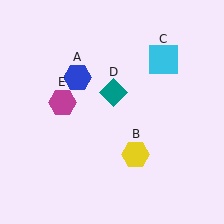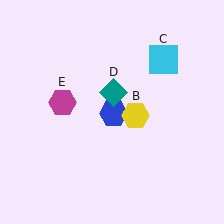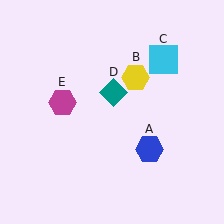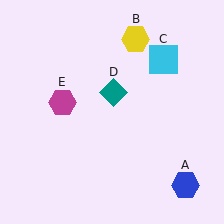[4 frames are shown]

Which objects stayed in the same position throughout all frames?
Cyan square (object C) and teal diamond (object D) and magenta hexagon (object E) remained stationary.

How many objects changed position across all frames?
2 objects changed position: blue hexagon (object A), yellow hexagon (object B).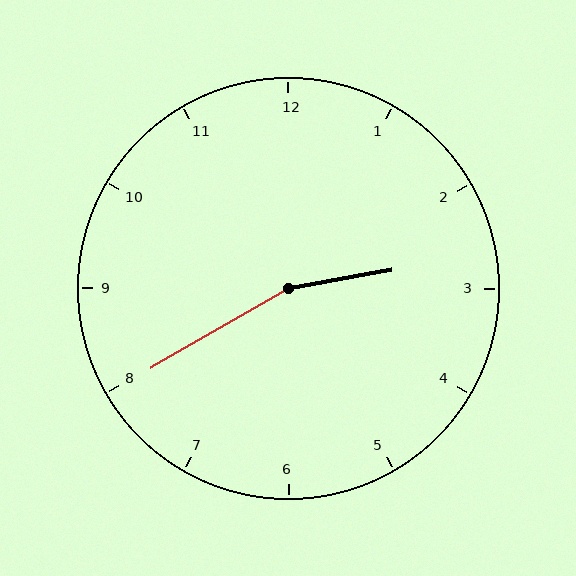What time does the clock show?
2:40.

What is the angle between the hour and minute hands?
Approximately 160 degrees.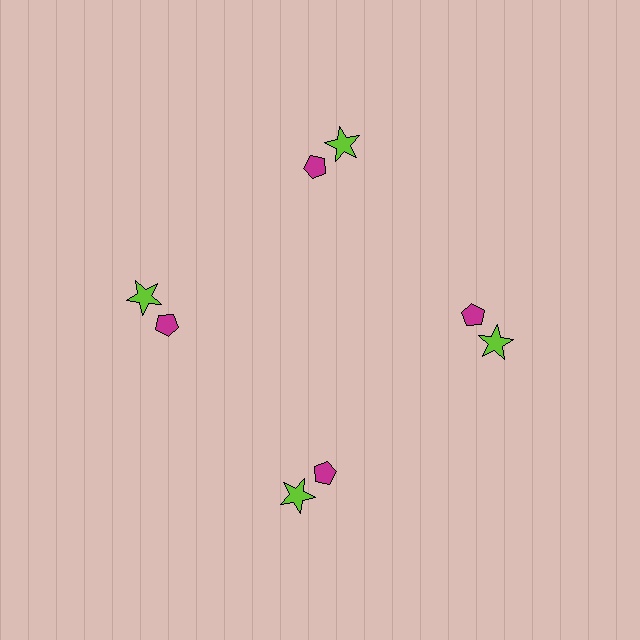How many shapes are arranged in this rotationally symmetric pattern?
There are 8 shapes, arranged in 4 groups of 2.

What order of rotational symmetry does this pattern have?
This pattern has 4-fold rotational symmetry.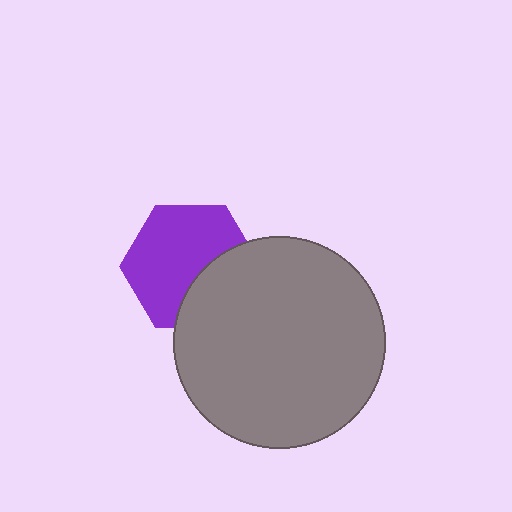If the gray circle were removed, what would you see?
You would see the complete purple hexagon.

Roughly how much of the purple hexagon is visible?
Most of it is visible (roughly 66%).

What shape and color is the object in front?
The object in front is a gray circle.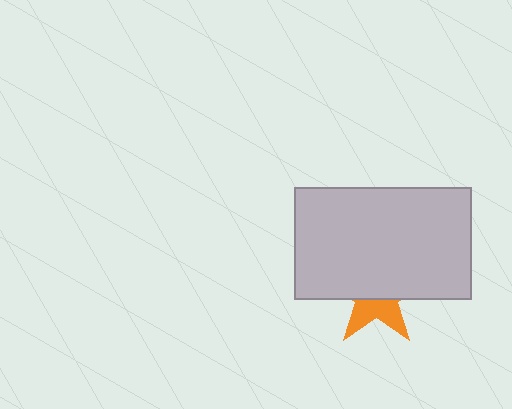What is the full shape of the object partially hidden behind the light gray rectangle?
The partially hidden object is an orange star.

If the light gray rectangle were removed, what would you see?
You would see the complete orange star.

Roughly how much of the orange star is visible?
A small part of it is visible (roughly 40%).